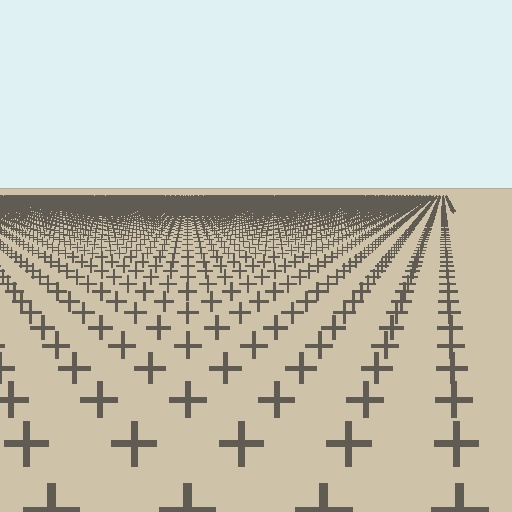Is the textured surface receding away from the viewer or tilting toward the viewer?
The surface is receding away from the viewer. Texture elements get smaller and denser toward the top.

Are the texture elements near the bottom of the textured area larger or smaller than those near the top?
Larger. Near the bottom, elements are closer to the viewer and appear at a bigger on-screen size.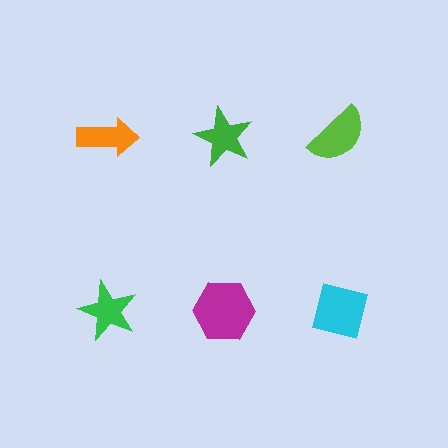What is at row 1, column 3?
A lime semicircle.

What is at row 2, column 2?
A magenta hexagon.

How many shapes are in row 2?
3 shapes.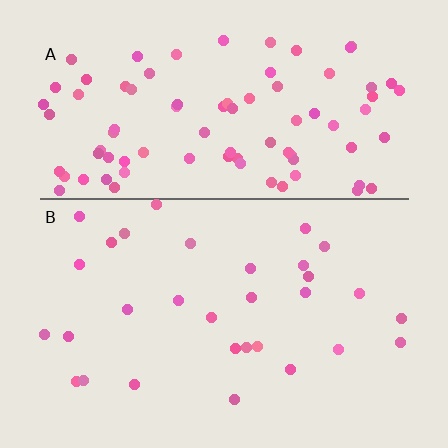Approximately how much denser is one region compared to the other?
Approximately 2.9× — region A over region B.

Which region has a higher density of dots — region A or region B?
A (the top).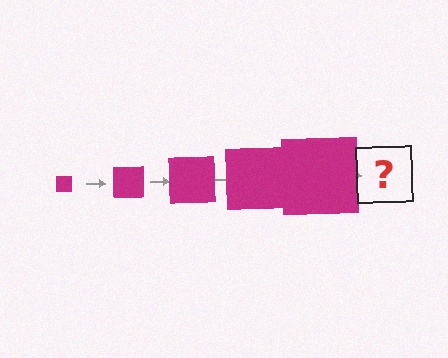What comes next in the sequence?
The next element should be a magenta square, larger than the previous one.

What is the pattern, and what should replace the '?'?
The pattern is that the square gets progressively larger each step. The '?' should be a magenta square, larger than the previous one.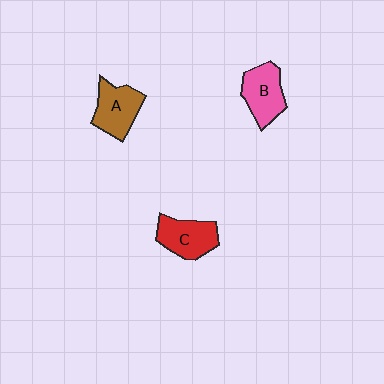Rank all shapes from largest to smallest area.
From largest to smallest: A (brown), B (pink), C (red).